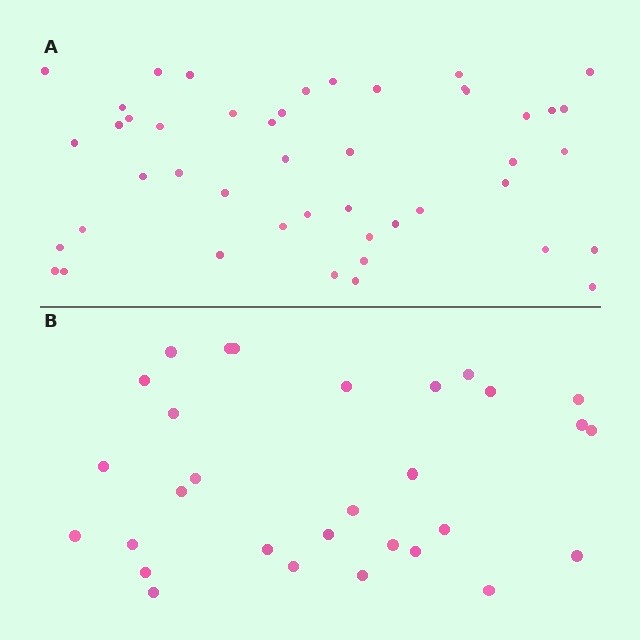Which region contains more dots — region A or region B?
Region A (the top region) has more dots.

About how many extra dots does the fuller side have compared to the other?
Region A has approximately 15 more dots than region B.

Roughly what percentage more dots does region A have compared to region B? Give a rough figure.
About 55% more.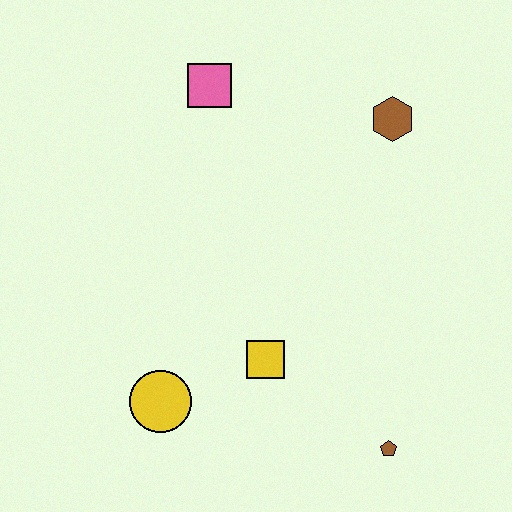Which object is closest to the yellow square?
The yellow circle is closest to the yellow square.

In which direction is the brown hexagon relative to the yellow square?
The brown hexagon is above the yellow square.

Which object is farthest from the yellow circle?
The brown hexagon is farthest from the yellow circle.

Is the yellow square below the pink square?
Yes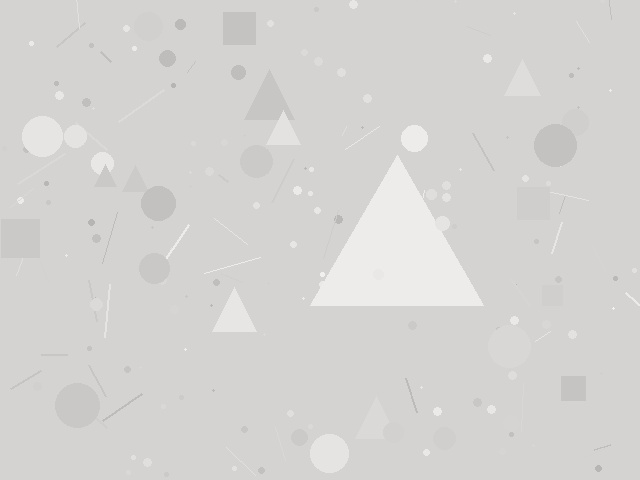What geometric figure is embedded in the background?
A triangle is embedded in the background.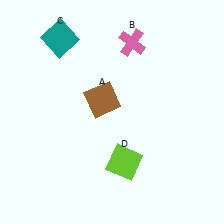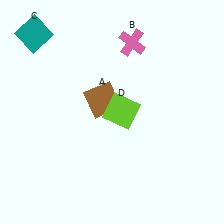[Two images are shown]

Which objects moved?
The objects that moved are: the teal square (C), the lime square (D).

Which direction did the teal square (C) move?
The teal square (C) moved left.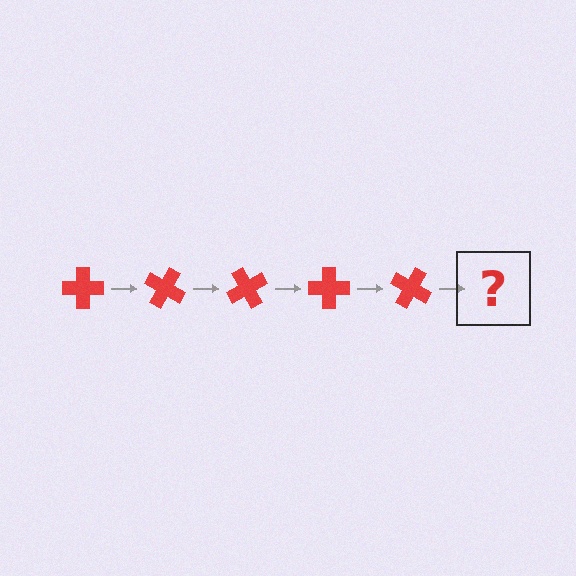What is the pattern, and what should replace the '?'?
The pattern is that the cross rotates 30 degrees each step. The '?' should be a red cross rotated 150 degrees.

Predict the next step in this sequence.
The next step is a red cross rotated 150 degrees.